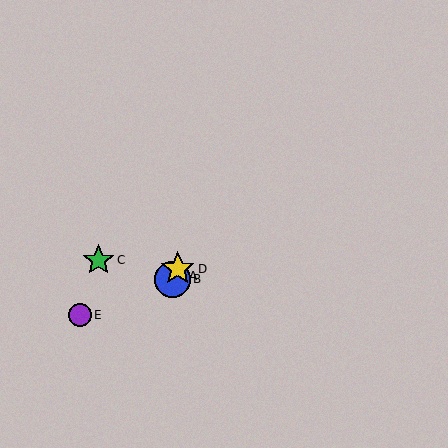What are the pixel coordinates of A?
Object A is at (174, 276).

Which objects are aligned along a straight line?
Objects A, B, D are aligned along a straight line.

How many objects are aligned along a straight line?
3 objects (A, B, D) are aligned along a straight line.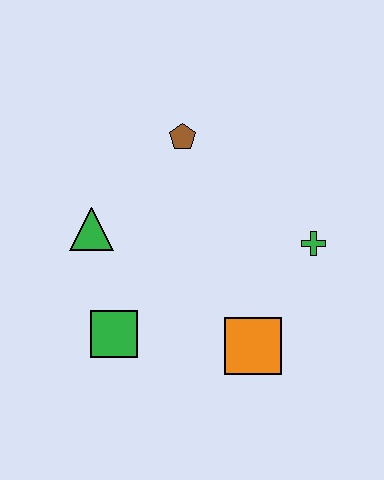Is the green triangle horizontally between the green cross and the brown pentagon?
No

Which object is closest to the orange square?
The green cross is closest to the orange square.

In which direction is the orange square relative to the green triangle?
The orange square is to the right of the green triangle.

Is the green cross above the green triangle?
No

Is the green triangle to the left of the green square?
Yes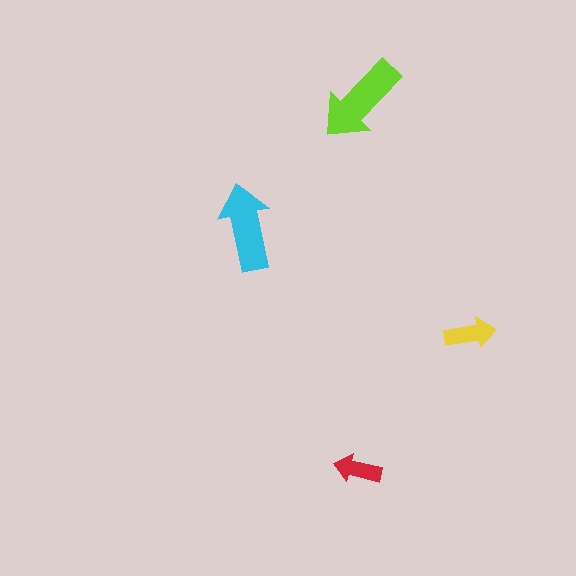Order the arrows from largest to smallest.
the lime one, the cyan one, the yellow one, the red one.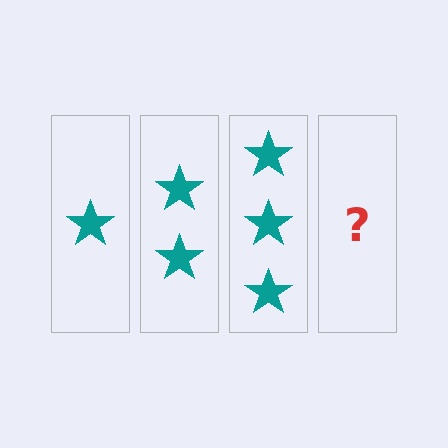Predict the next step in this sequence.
The next step is 4 stars.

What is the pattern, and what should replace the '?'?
The pattern is that each step adds one more star. The '?' should be 4 stars.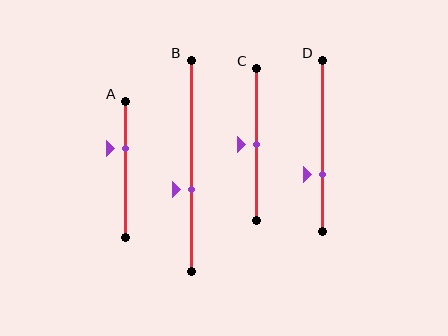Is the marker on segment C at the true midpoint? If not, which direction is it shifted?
Yes, the marker on segment C is at the true midpoint.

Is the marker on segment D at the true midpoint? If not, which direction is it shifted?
No, the marker on segment D is shifted downward by about 17% of the segment length.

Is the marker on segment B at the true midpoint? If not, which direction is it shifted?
No, the marker on segment B is shifted downward by about 11% of the segment length.